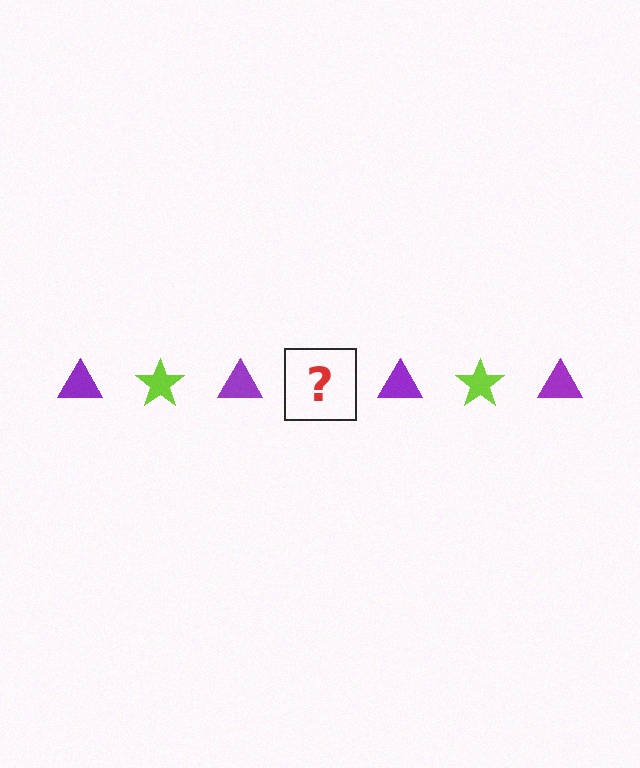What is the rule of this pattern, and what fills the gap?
The rule is that the pattern alternates between purple triangle and lime star. The gap should be filled with a lime star.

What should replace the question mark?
The question mark should be replaced with a lime star.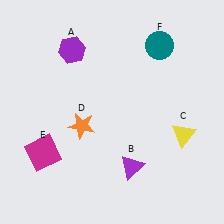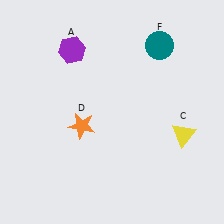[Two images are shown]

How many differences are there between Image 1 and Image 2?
There are 2 differences between the two images.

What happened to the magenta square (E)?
The magenta square (E) was removed in Image 2. It was in the bottom-left area of Image 1.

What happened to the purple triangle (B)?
The purple triangle (B) was removed in Image 2. It was in the bottom-right area of Image 1.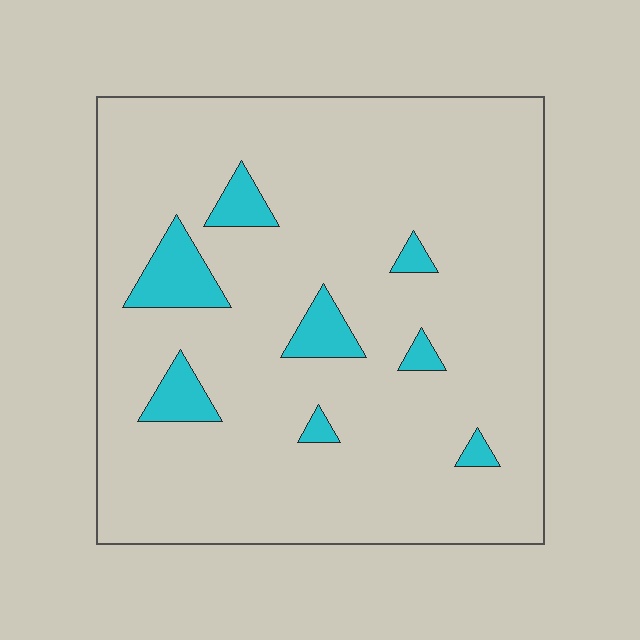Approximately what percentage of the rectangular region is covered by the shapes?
Approximately 10%.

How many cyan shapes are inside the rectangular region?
8.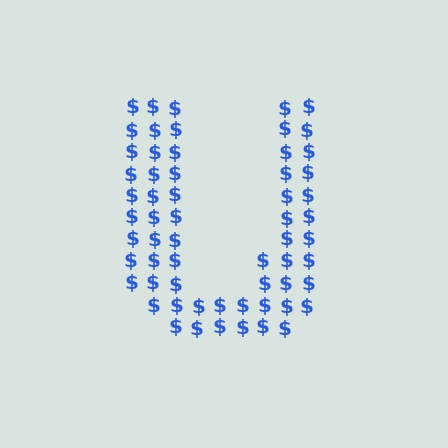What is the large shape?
The large shape is the letter U.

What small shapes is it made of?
It is made of small dollar signs.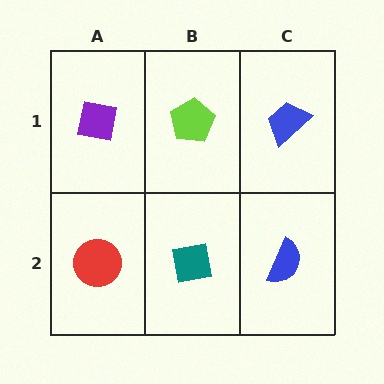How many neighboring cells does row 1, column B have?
3.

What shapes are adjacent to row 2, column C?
A blue trapezoid (row 1, column C), a teal square (row 2, column B).